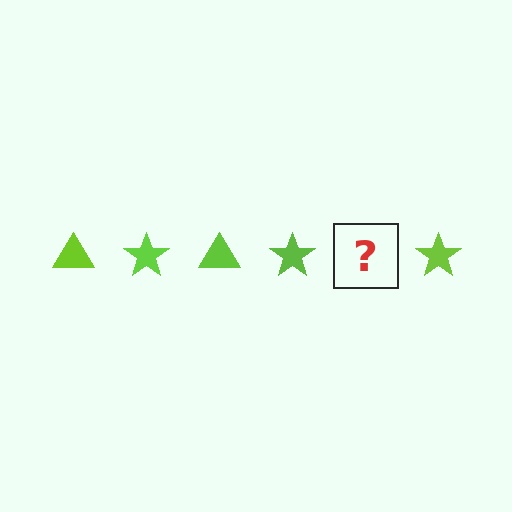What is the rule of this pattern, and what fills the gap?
The rule is that the pattern cycles through triangle, star shapes in lime. The gap should be filled with a lime triangle.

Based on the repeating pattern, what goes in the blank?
The blank should be a lime triangle.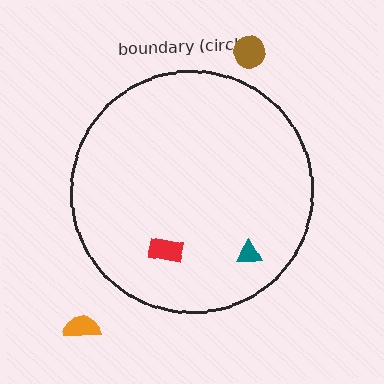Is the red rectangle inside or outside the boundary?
Inside.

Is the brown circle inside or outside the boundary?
Outside.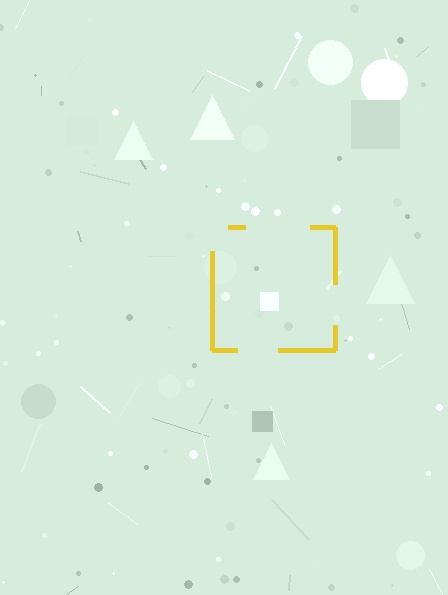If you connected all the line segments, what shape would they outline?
They would outline a square.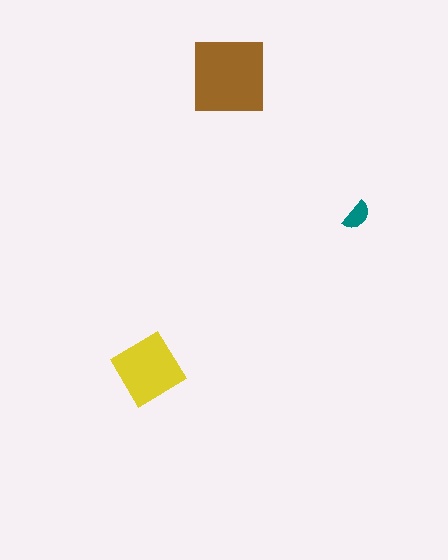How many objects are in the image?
There are 3 objects in the image.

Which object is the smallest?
The teal semicircle.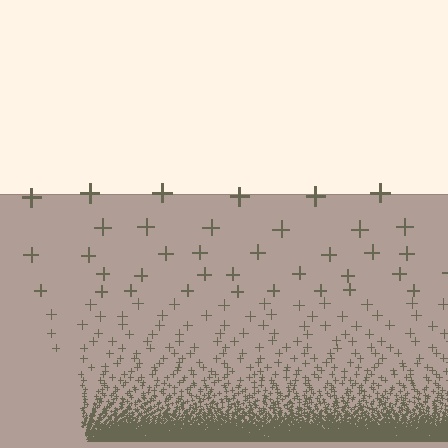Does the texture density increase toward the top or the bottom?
Density increases toward the bottom.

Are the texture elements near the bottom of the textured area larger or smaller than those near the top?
Smaller. The gradient is inverted — elements near the bottom are smaller and denser.